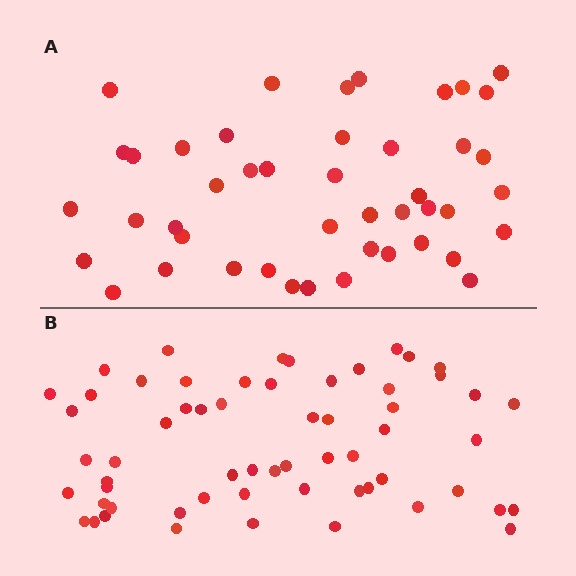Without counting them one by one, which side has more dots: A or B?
Region B (the bottom region) has more dots.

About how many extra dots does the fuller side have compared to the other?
Region B has approximately 15 more dots than region A.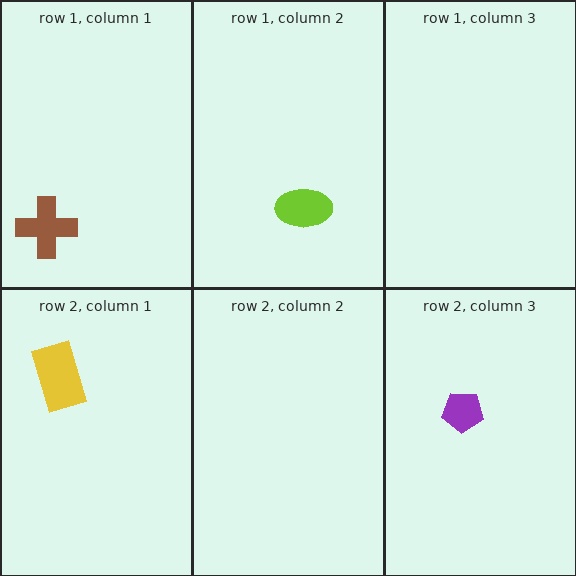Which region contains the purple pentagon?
The row 2, column 3 region.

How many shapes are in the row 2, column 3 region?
1.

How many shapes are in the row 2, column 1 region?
1.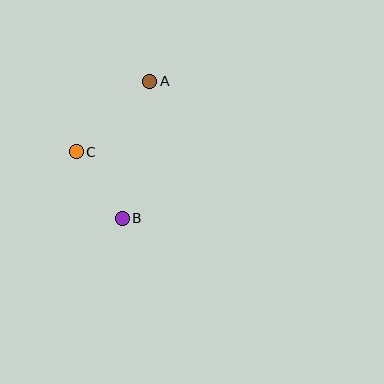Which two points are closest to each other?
Points B and C are closest to each other.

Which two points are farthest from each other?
Points A and B are farthest from each other.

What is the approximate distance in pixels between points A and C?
The distance between A and C is approximately 102 pixels.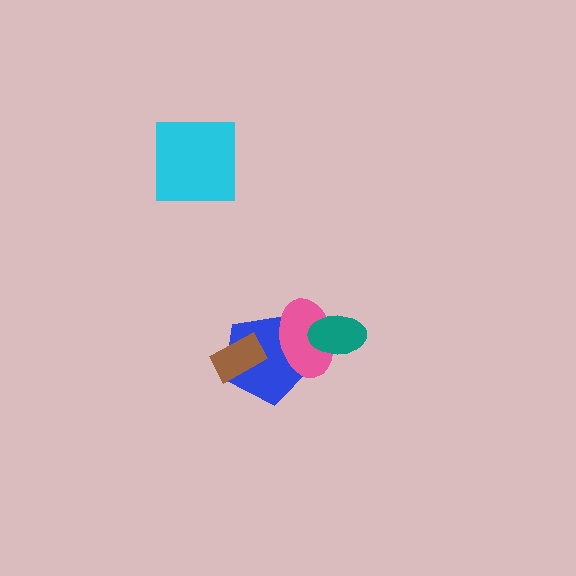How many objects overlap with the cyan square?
0 objects overlap with the cyan square.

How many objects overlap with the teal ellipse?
1 object overlaps with the teal ellipse.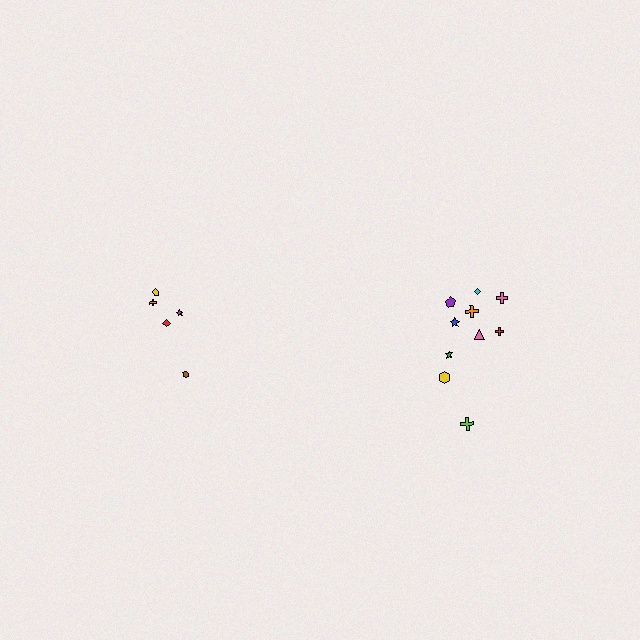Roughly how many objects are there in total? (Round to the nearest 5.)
Roughly 15 objects in total.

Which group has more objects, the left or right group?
The right group.